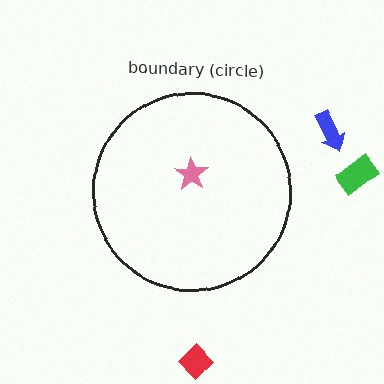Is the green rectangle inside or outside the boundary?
Outside.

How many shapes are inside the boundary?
1 inside, 3 outside.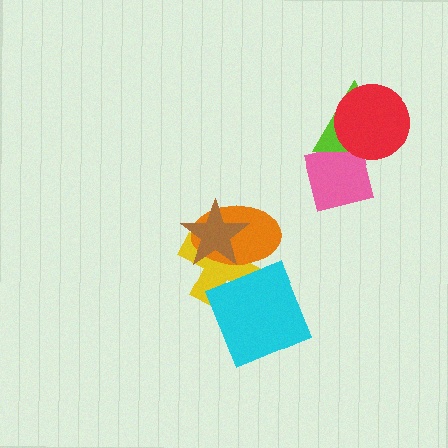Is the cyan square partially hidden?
No, no other shape covers it.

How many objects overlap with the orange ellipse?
2 objects overlap with the orange ellipse.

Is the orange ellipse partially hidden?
Yes, it is partially covered by another shape.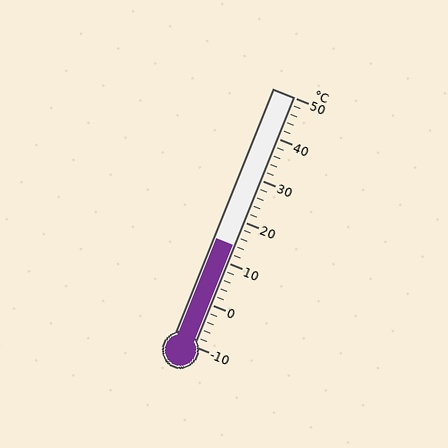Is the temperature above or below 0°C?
The temperature is above 0°C.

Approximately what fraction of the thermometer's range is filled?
The thermometer is filled to approximately 40% of its range.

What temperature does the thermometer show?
The thermometer shows approximately 14°C.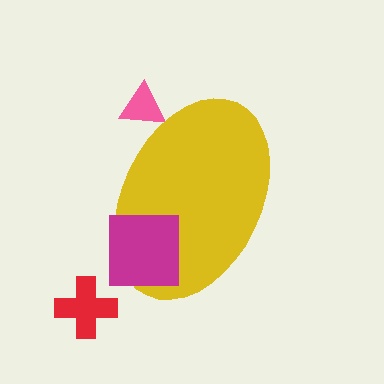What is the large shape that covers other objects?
A yellow ellipse.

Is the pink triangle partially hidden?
Yes, the pink triangle is partially hidden behind the yellow ellipse.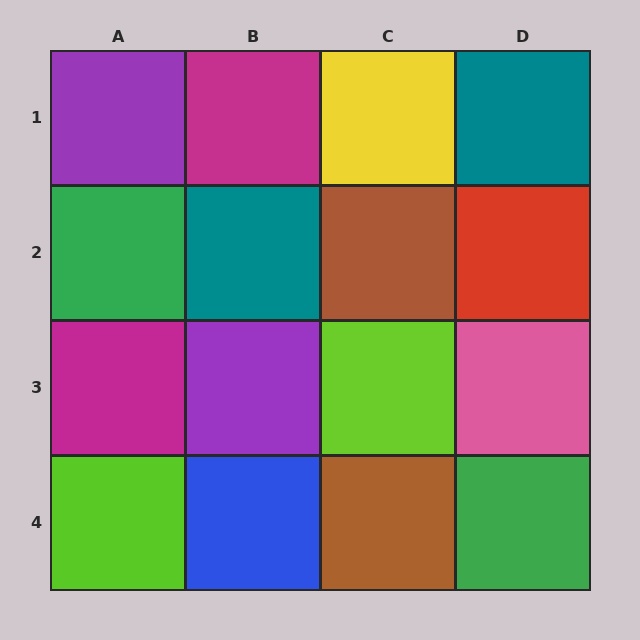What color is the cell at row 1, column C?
Yellow.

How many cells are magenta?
2 cells are magenta.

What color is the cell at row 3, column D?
Pink.